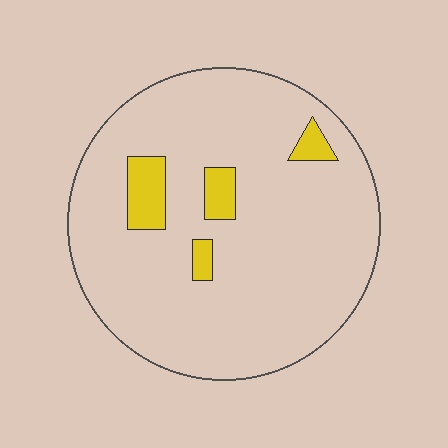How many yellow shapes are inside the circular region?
4.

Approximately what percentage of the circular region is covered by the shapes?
Approximately 10%.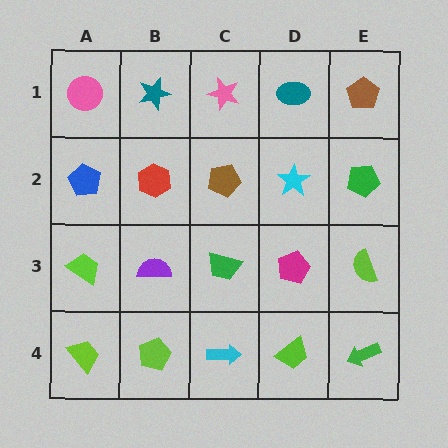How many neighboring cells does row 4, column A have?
2.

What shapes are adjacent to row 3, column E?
A green pentagon (row 2, column E), a green arrow (row 4, column E), a magenta pentagon (row 3, column D).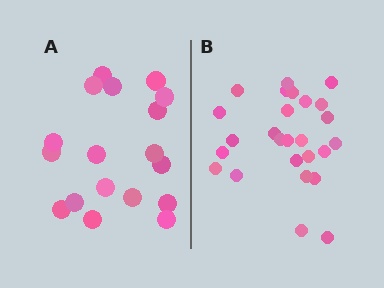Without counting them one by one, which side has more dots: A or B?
Region B (the right region) has more dots.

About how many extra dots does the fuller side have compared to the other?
Region B has roughly 8 or so more dots than region A.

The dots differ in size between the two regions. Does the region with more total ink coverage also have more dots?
No. Region A has more total ink coverage because its dots are larger, but region B actually contains more individual dots. Total area can be misleading — the number of items is what matters here.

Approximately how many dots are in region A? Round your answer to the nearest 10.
About 20 dots. (The exact count is 18, which rounds to 20.)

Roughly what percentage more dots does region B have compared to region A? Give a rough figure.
About 45% more.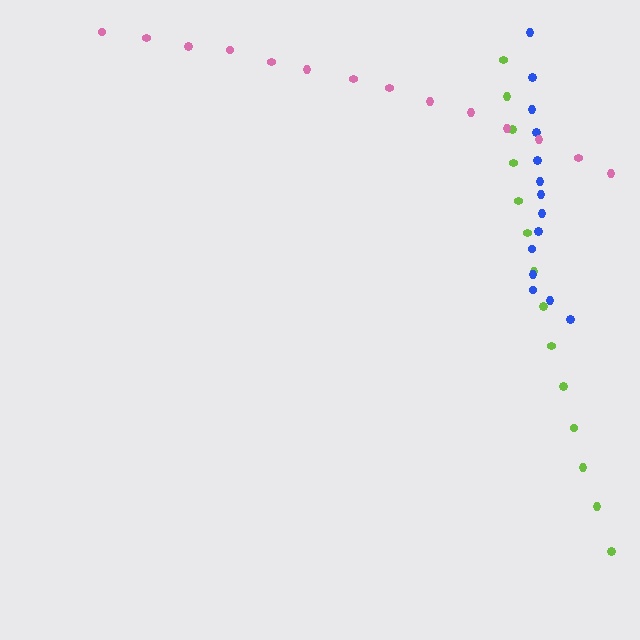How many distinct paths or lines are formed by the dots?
There are 3 distinct paths.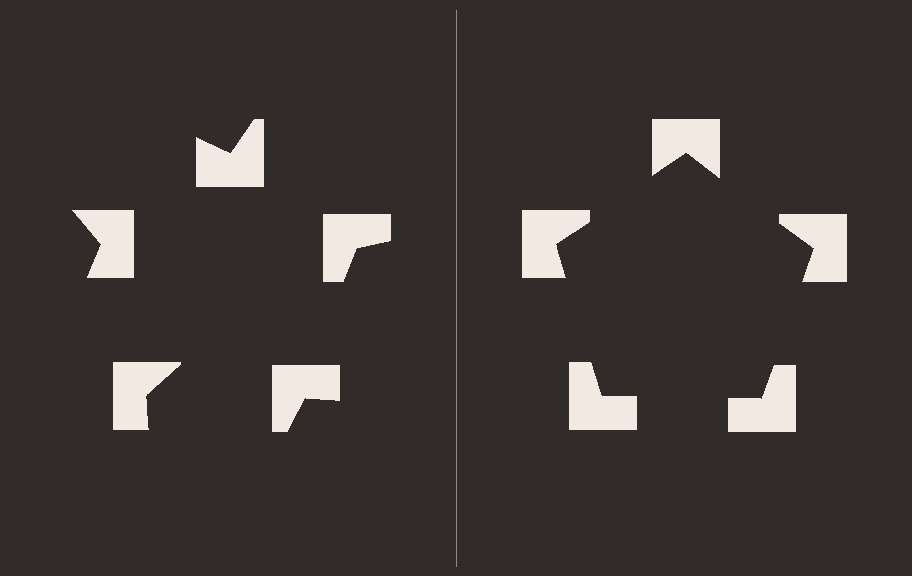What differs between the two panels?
The notched squares are positioned identically on both sides; only the wedge orientations differ. On the right they align to a pentagon; on the left they are misaligned.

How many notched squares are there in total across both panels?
10 — 5 on each side.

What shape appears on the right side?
An illusory pentagon.